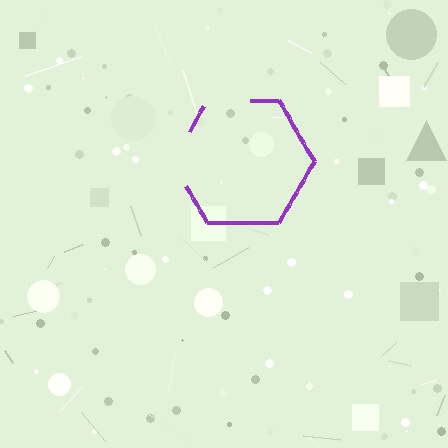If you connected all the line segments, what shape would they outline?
They would outline a hexagon.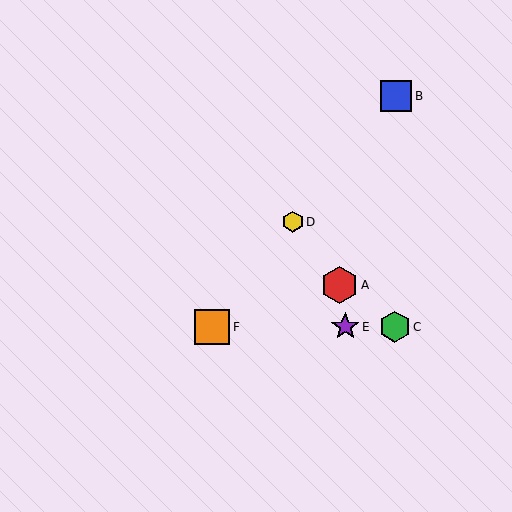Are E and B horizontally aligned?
No, E is at y≈327 and B is at y≈96.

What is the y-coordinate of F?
Object F is at y≈327.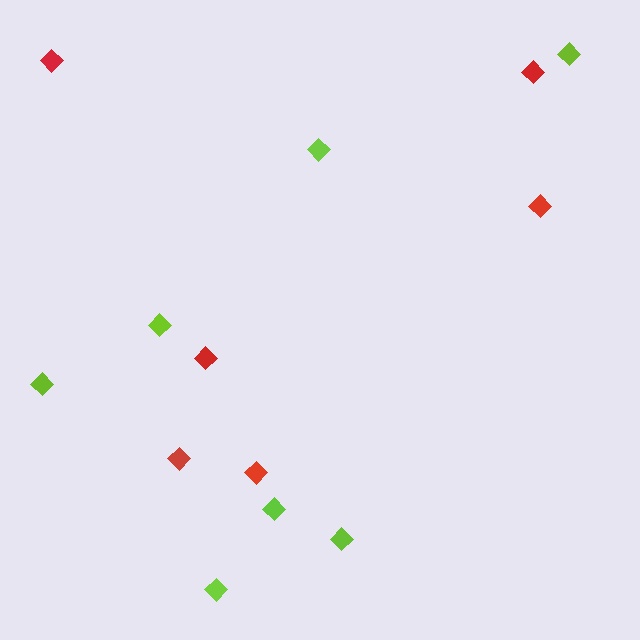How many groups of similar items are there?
There are 2 groups: one group of red diamonds (6) and one group of lime diamonds (7).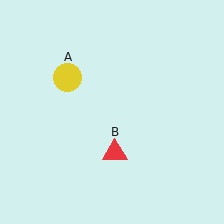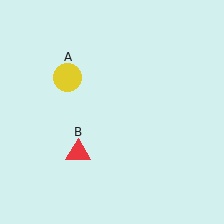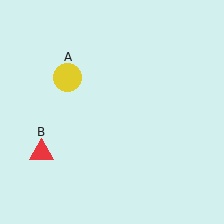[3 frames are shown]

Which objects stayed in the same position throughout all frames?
Yellow circle (object A) remained stationary.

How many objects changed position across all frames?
1 object changed position: red triangle (object B).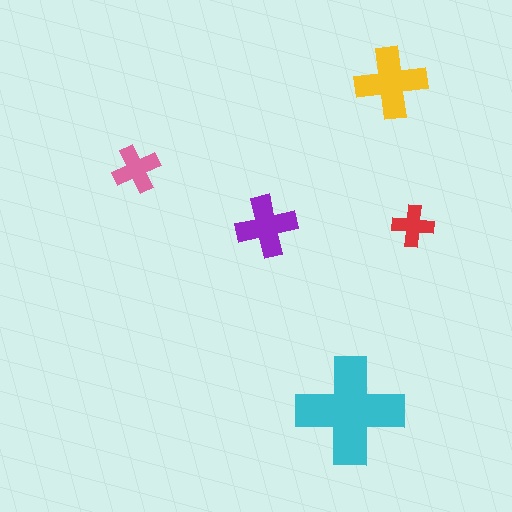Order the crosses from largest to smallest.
the cyan one, the yellow one, the purple one, the pink one, the red one.